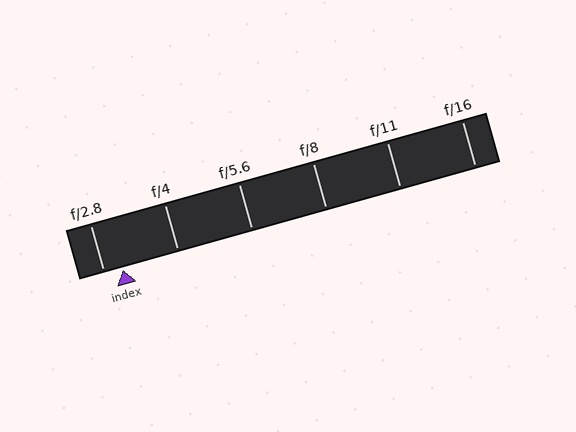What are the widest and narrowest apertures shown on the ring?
The widest aperture shown is f/2.8 and the narrowest is f/16.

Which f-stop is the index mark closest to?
The index mark is closest to f/2.8.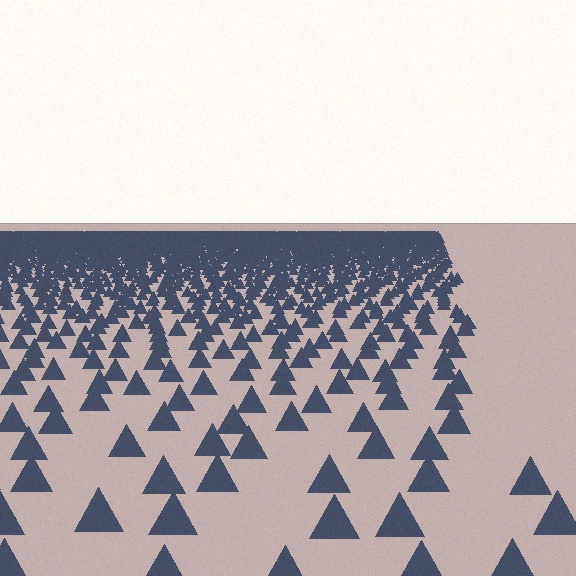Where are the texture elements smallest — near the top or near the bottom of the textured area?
Near the top.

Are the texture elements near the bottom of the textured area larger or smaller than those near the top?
Larger. Near the bottom, elements are closer to the viewer and appear at a bigger on-screen size.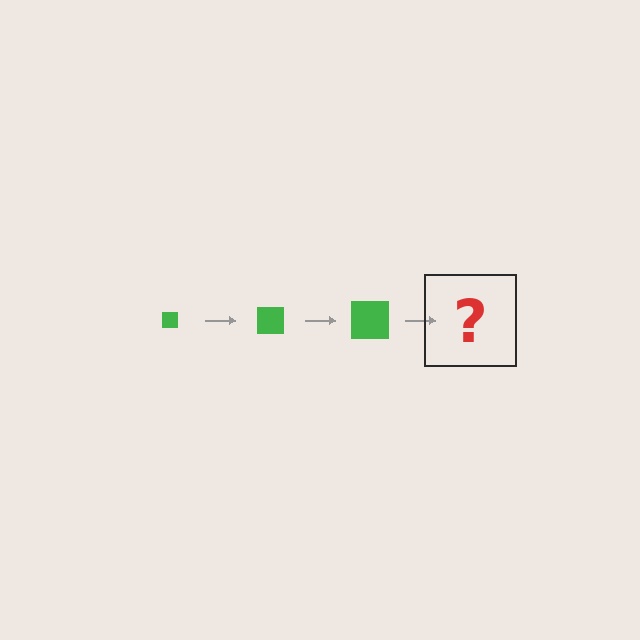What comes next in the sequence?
The next element should be a green square, larger than the previous one.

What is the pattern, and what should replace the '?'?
The pattern is that the square gets progressively larger each step. The '?' should be a green square, larger than the previous one.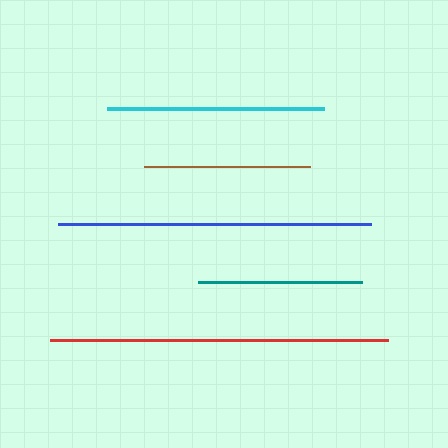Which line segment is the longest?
The red line is the longest at approximately 338 pixels.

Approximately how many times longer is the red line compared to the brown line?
The red line is approximately 2.0 times the length of the brown line.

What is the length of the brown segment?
The brown segment is approximately 167 pixels long.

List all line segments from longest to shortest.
From longest to shortest: red, blue, cyan, brown, teal.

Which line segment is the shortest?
The teal line is the shortest at approximately 164 pixels.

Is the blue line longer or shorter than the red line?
The red line is longer than the blue line.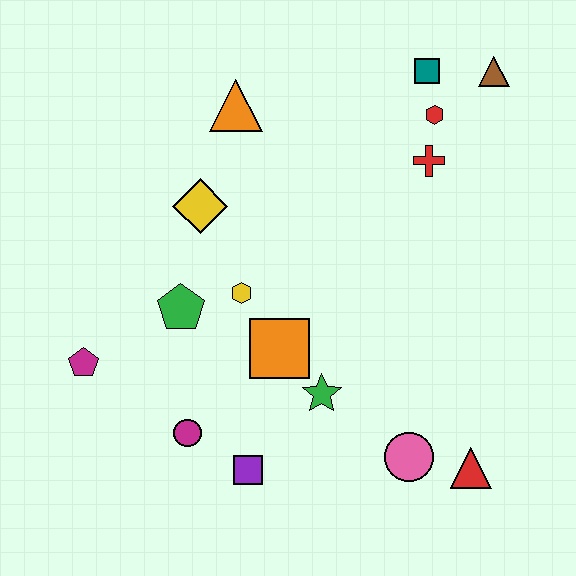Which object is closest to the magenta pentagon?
The green pentagon is closest to the magenta pentagon.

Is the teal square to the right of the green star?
Yes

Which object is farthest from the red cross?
The magenta pentagon is farthest from the red cross.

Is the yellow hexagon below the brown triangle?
Yes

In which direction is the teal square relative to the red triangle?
The teal square is above the red triangle.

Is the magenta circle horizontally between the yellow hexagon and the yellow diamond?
No